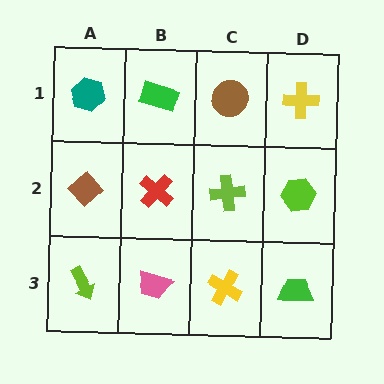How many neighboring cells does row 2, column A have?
3.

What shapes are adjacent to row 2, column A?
A teal hexagon (row 1, column A), a lime arrow (row 3, column A), a red cross (row 2, column B).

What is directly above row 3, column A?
A brown diamond.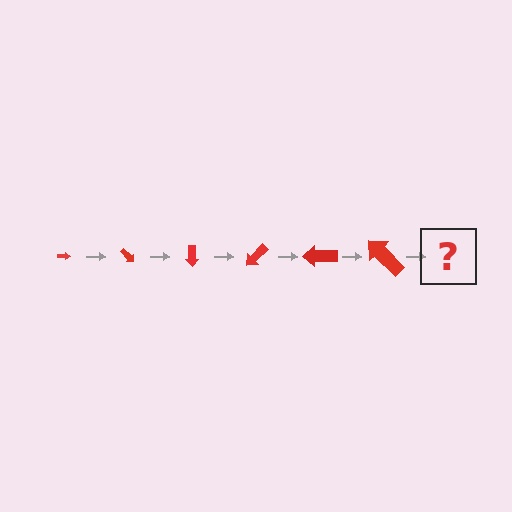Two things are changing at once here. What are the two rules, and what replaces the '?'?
The two rules are that the arrow grows larger each step and it rotates 45 degrees each step. The '?' should be an arrow, larger than the previous one and rotated 270 degrees from the start.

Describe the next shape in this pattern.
It should be an arrow, larger than the previous one and rotated 270 degrees from the start.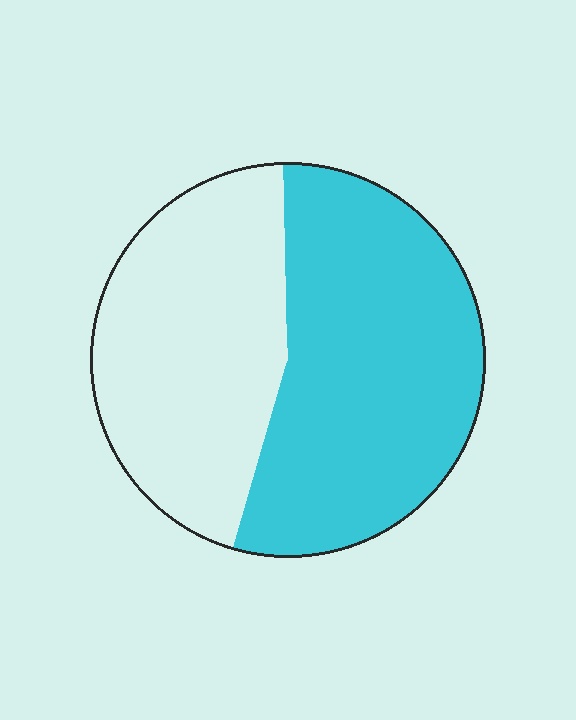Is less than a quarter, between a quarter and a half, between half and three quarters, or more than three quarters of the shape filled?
Between half and three quarters.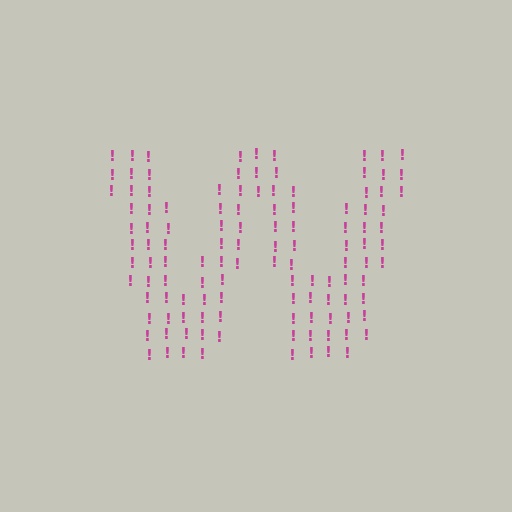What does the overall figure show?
The overall figure shows the letter W.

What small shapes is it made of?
It is made of small exclamation marks.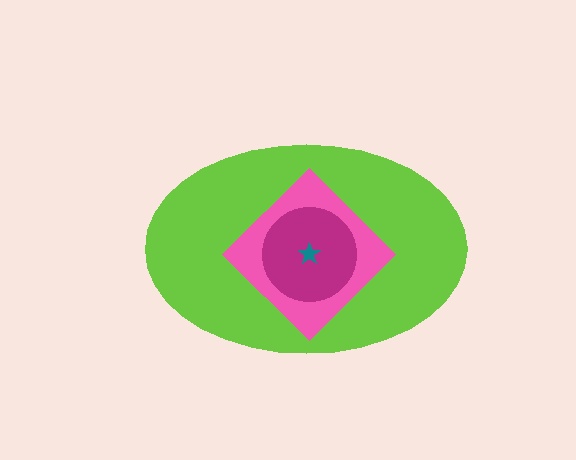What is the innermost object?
The teal star.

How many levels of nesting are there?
4.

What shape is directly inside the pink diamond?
The magenta circle.